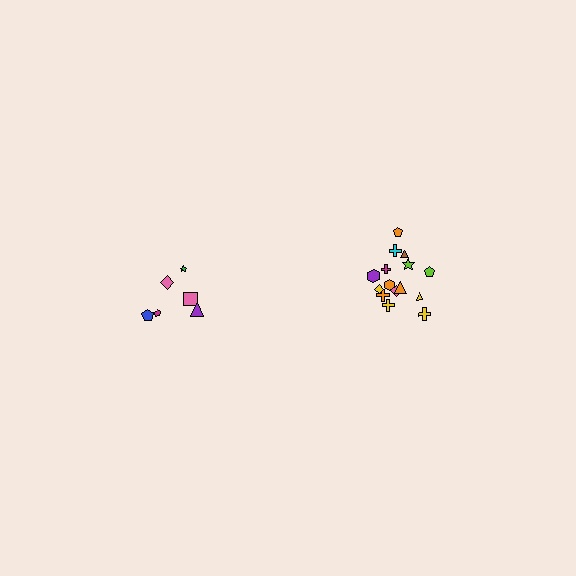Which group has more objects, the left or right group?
The right group.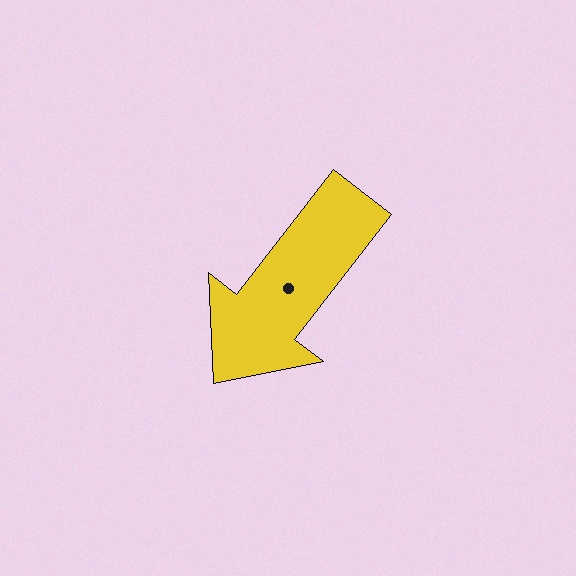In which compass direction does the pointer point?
Southwest.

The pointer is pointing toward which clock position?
Roughly 7 o'clock.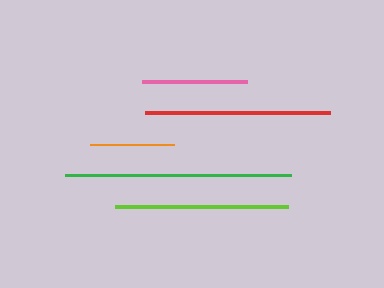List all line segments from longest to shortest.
From longest to shortest: green, red, lime, pink, orange.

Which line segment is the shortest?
The orange line is the shortest at approximately 85 pixels.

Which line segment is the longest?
The green line is the longest at approximately 226 pixels.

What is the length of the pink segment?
The pink segment is approximately 105 pixels long.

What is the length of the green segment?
The green segment is approximately 226 pixels long.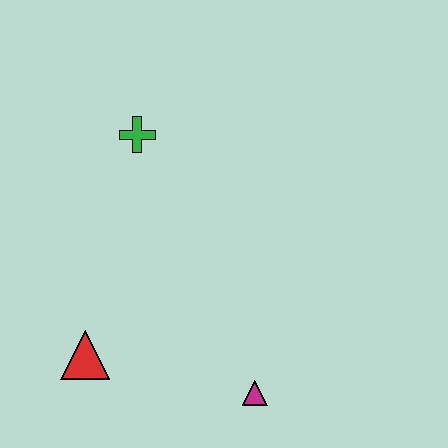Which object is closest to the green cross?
The red triangle is closest to the green cross.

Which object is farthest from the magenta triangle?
The green cross is farthest from the magenta triangle.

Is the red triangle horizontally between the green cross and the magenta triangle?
No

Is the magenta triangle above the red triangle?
No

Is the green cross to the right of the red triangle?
Yes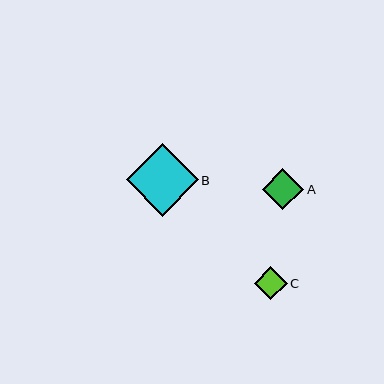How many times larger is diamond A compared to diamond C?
Diamond A is approximately 1.3 times the size of diamond C.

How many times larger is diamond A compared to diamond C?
Diamond A is approximately 1.3 times the size of diamond C.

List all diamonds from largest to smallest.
From largest to smallest: B, A, C.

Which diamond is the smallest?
Diamond C is the smallest with a size of approximately 33 pixels.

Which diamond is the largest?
Diamond B is the largest with a size of approximately 72 pixels.